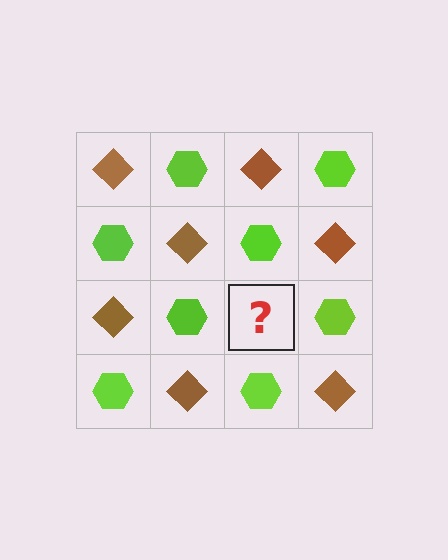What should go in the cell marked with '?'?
The missing cell should contain a brown diamond.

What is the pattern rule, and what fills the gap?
The rule is that it alternates brown diamond and lime hexagon in a checkerboard pattern. The gap should be filled with a brown diamond.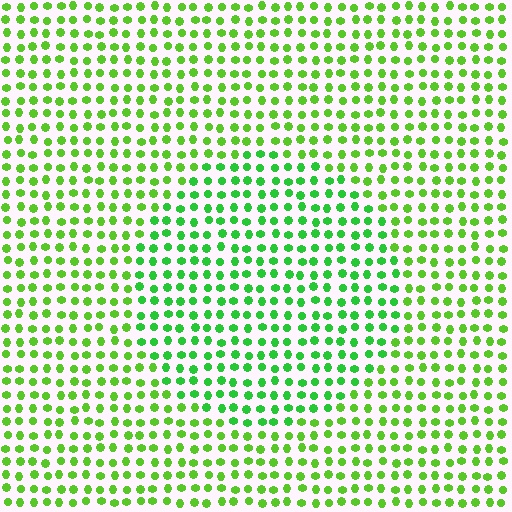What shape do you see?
I see a circle.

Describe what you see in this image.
The image is filled with small lime elements in a uniform arrangement. A circle-shaped region is visible where the elements are tinted to a slightly different hue, forming a subtle color boundary.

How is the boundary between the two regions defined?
The boundary is defined purely by a slight shift in hue (about 23 degrees). Spacing, size, and orientation are identical on both sides.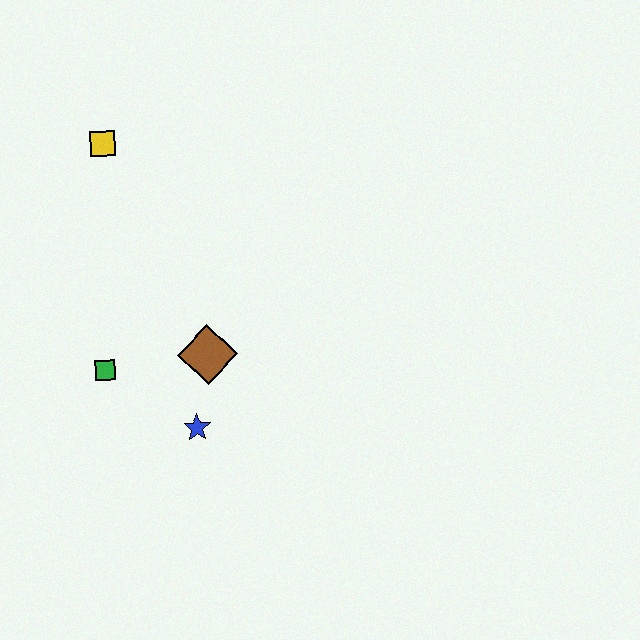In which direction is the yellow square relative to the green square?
The yellow square is above the green square.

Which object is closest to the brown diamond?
The blue star is closest to the brown diamond.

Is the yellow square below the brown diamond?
No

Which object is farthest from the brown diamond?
The yellow square is farthest from the brown diamond.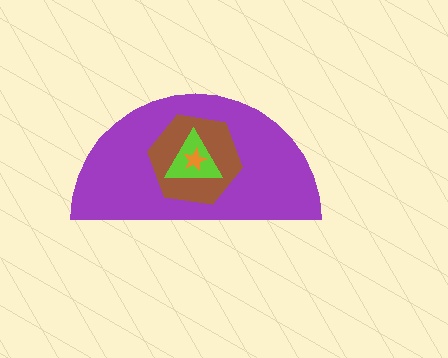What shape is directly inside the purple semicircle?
The brown hexagon.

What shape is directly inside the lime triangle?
The orange star.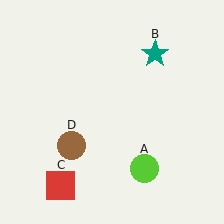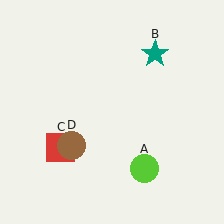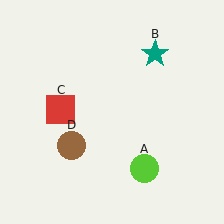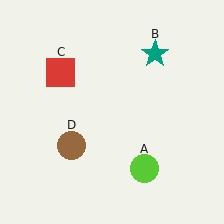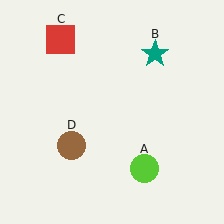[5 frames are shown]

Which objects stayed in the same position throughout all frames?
Lime circle (object A) and teal star (object B) and brown circle (object D) remained stationary.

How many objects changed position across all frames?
1 object changed position: red square (object C).